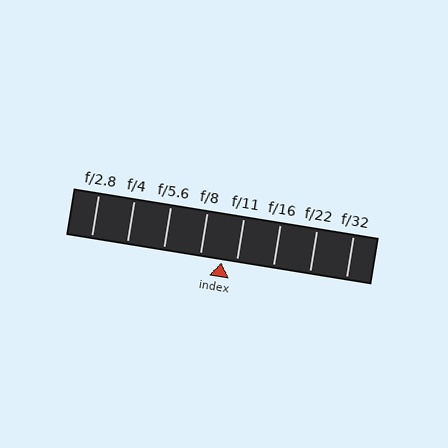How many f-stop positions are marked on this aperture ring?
There are 8 f-stop positions marked.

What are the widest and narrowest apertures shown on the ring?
The widest aperture shown is f/2.8 and the narrowest is f/32.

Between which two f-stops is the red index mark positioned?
The index mark is between f/8 and f/11.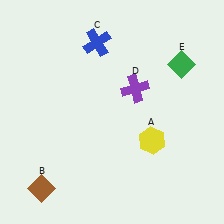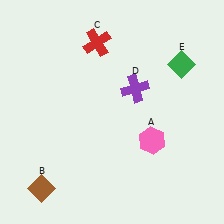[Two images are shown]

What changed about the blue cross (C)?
In Image 1, C is blue. In Image 2, it changed to red.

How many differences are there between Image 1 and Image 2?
There are 2 differences between the two images.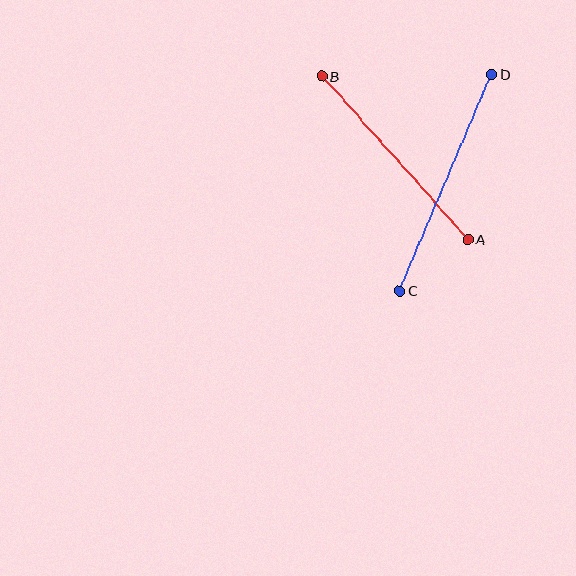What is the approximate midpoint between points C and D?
The midpoint is at approximately (446, 182) pixels.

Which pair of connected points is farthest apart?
Points C and D are farthest apart.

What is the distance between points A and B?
The distance is approximately 219 pixels.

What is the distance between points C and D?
The distance is approximately 235 pixels.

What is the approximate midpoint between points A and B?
The midpoint is at approximately (395, 158) pixels.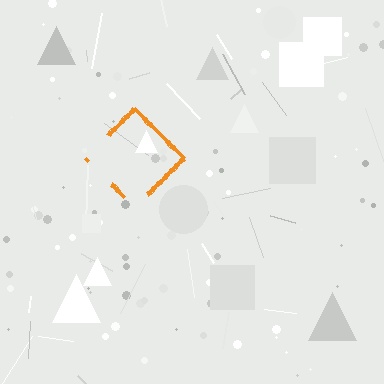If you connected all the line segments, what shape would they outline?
They would outline a diamond.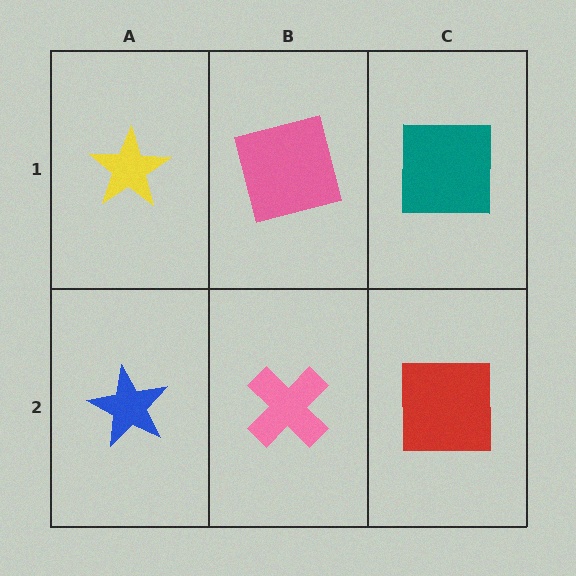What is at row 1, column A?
A yellow star.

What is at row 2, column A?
A blue star.